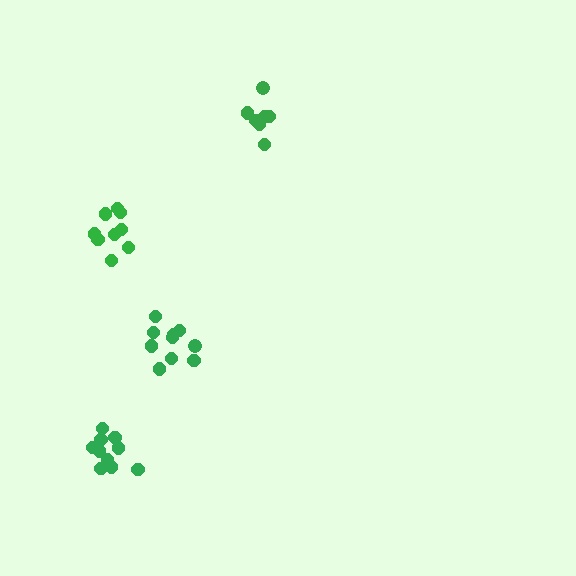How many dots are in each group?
Group 1: 9 dots, Group 2: 7 dots, Group 3: 10 dots, Group 4: 10 dots (36 total).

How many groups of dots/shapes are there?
There are 4 groups.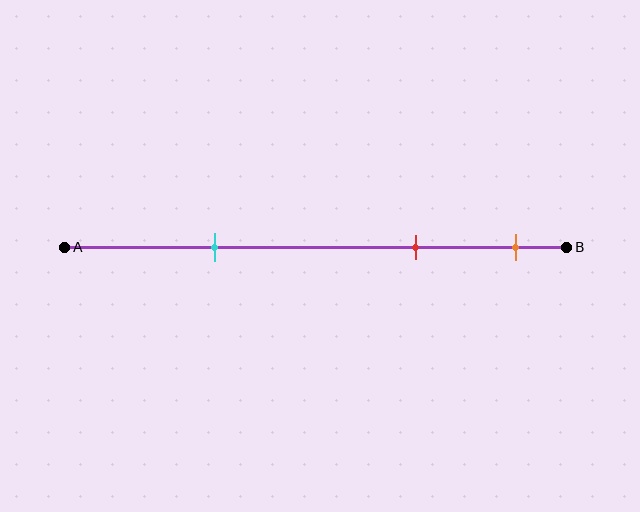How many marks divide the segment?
There are 3 marks dividing the segment.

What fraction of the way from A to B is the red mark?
The red mark is approximately 70% (0.7) of the way from A to B.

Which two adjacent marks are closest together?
The red and orange marks are the closest adjacent pair.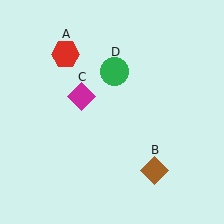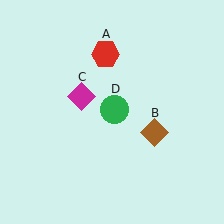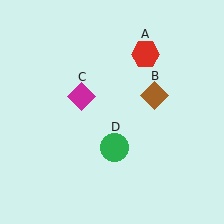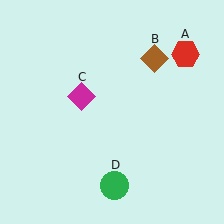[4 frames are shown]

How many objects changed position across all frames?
3 objects changed position: red hexagon (object A), brown diamond (object B), green circle (object D).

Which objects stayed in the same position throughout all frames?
Magenta diamond (object C) remained stationary.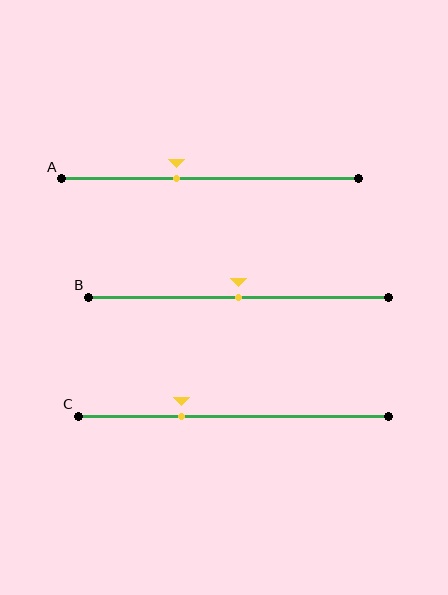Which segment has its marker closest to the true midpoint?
Segment B has its marker closest to the true midpoint.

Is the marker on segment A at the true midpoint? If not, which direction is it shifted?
No, the marker on segment A is shifted to the left by about 11% of the segment length.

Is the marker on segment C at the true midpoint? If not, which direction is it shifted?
No, the marker on segment C is shifted to the left by about 17% of the segment length.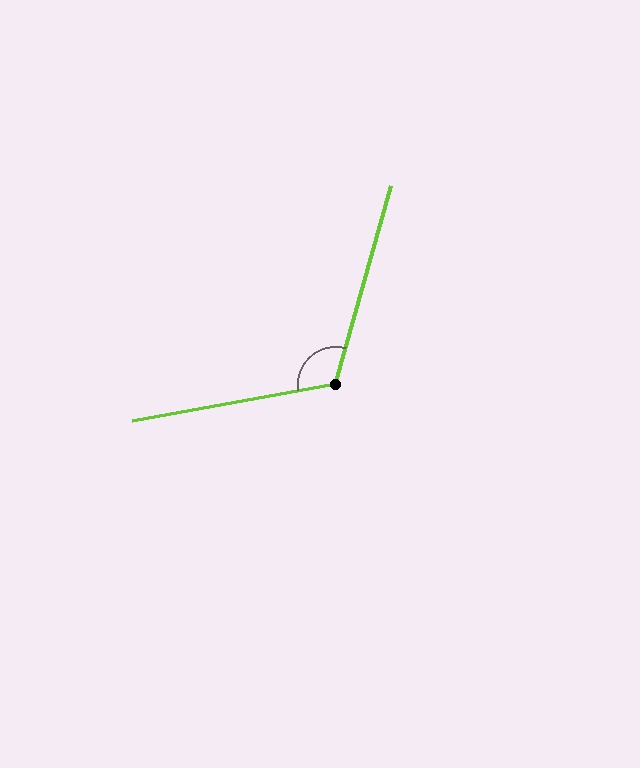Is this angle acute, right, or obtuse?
It is obtuse.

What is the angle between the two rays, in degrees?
Approximately 116 degrees.